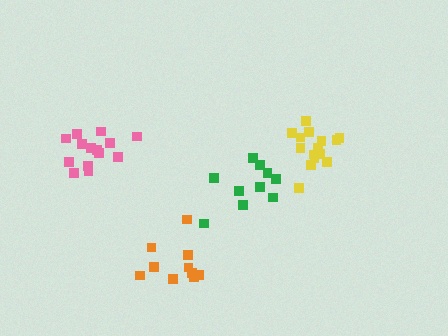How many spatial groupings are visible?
There are 4 spatial groupings.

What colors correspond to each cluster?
The clusters are colored: pink, green, yellow, orange.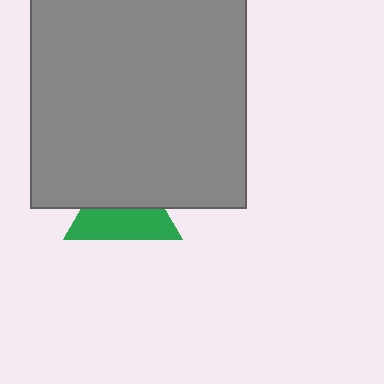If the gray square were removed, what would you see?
You would see the complete green triangle.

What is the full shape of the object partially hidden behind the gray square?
The partially hidden object is a green triangle.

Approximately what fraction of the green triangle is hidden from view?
Roughly 50% of the green triangle is hidden behind the gray square.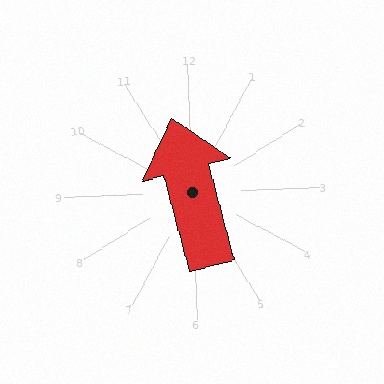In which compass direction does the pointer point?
North.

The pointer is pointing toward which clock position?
Roughly 12 o'clock.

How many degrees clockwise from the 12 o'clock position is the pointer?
Approximately 347 degrees.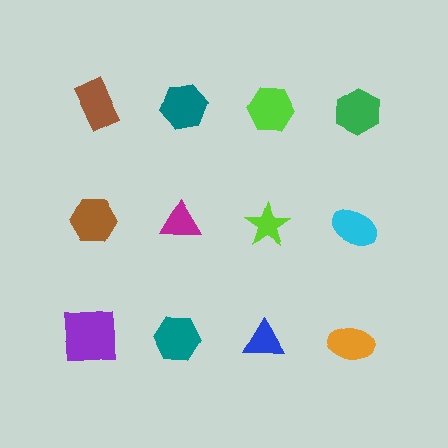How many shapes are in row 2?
4 shapes.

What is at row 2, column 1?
A brown hexagon.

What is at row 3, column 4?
An orange ellipse.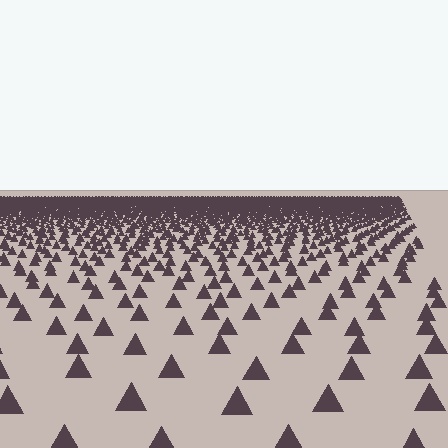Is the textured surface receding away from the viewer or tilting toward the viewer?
The surface is receding away from the viewer. Texture elements get smaller and denser toward the top.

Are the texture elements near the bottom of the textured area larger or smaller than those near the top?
Larger. Near the bottom, elements are closer to the viewer and appear at a bigger on-screen size.